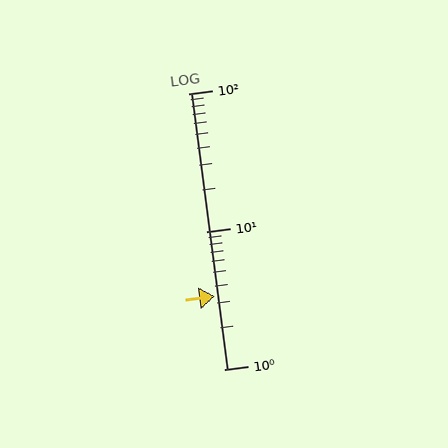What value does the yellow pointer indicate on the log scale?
The pointer indicates approximately 3.4.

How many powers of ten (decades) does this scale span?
The scale spans 2 decades, from 1 to 100.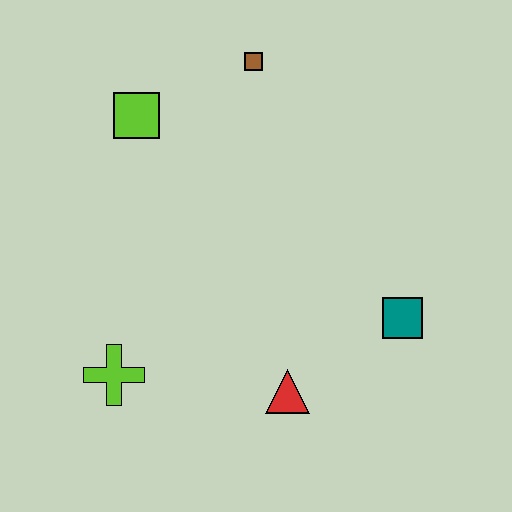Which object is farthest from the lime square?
The teal square is farthest from the lime square.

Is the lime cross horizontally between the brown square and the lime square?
No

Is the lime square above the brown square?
No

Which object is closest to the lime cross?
The red triangle is closest to the lime cross.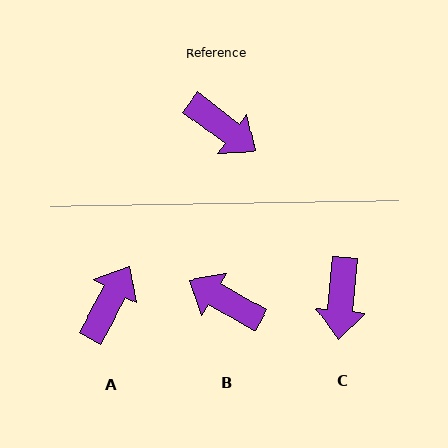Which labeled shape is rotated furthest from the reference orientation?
B, about 173 degrees away.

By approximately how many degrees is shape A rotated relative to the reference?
Approximately 98 degrees counter-clockwise.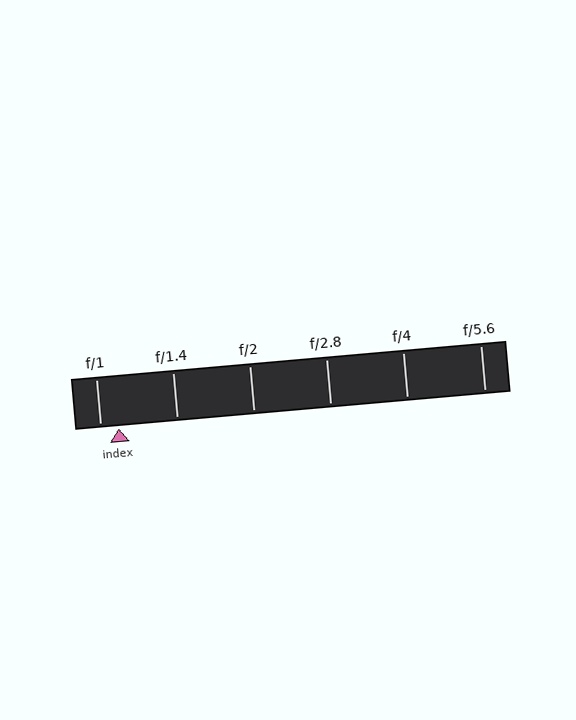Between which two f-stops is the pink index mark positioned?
The index mark is between f/1 and f/1.4.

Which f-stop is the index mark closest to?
The index mark is closest to f/1.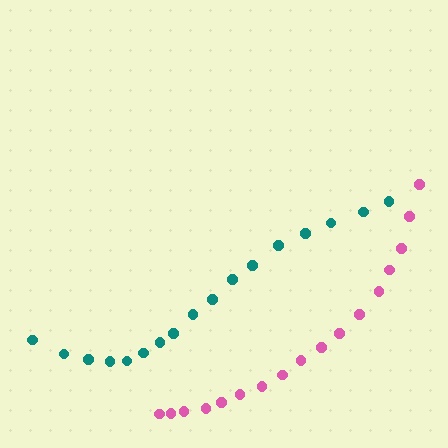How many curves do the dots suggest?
There are 2 distinct paths.